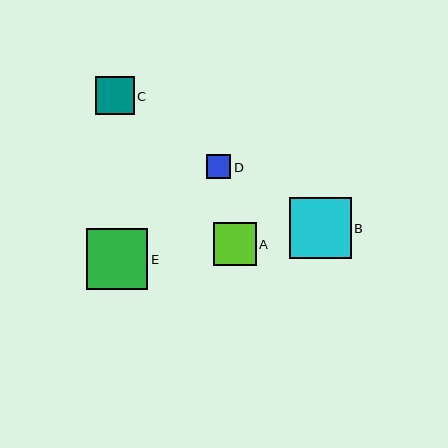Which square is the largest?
Square E is the largest with a size of approximately 62 pixels.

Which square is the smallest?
Square D is the smallest with a size of approximately 24 pixels.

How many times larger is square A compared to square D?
Square A is approximately 1.8 times the size of square D.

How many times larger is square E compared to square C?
Square E is approximately 1.6 times the size of square C.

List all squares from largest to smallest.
From largest to smallest: E, B, A, C, D.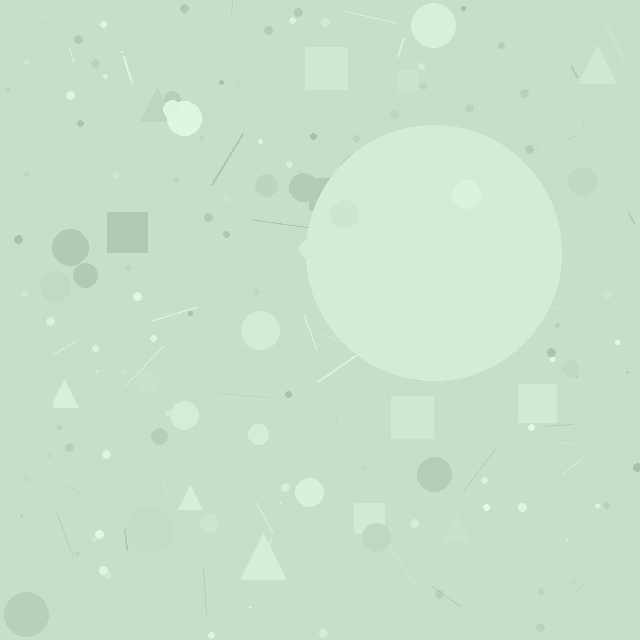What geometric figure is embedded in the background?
A circle is embedded in the background.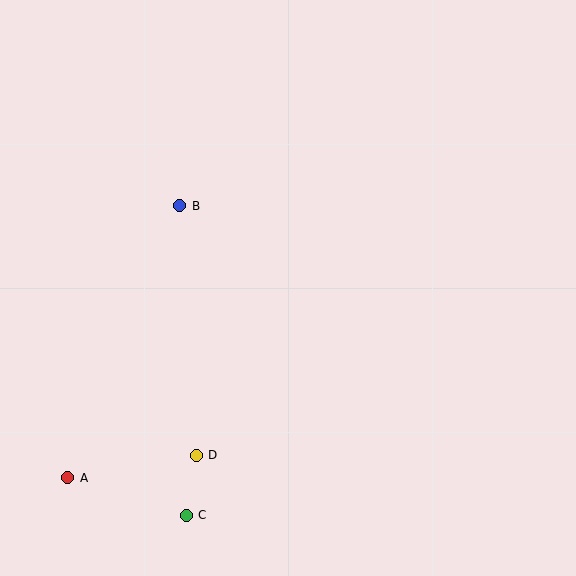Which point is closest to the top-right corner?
Point B is closest to the top-right corner.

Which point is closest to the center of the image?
Point B at (180, 206) is closest to the center.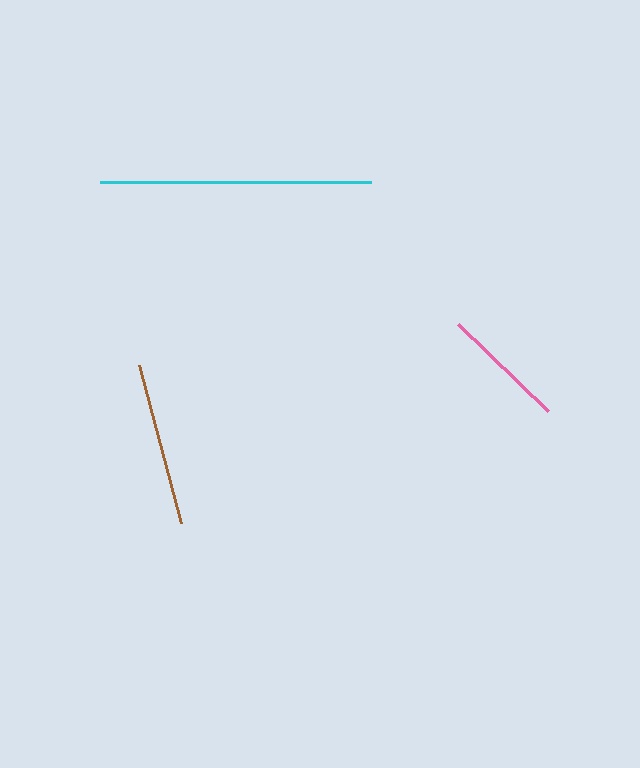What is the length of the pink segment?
The pink segment is approximately 126 pixels long.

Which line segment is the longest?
The cyan line is the longest at approximately 271 pixels.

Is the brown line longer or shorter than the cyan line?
The cyan line is longer than the brown line.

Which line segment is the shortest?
The pink line is the shortest at approximately 126 pixels.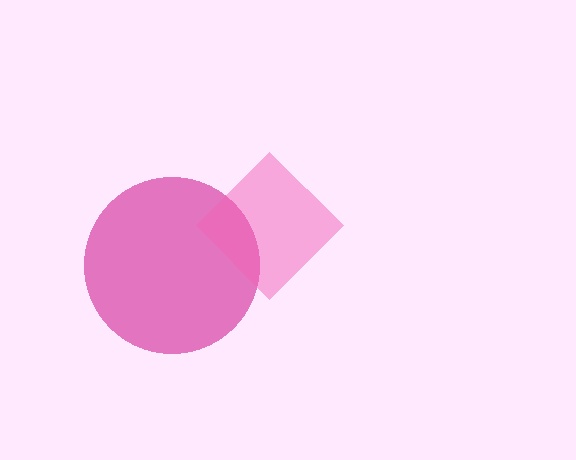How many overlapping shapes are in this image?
There are 2 overlapping shapes in the image.